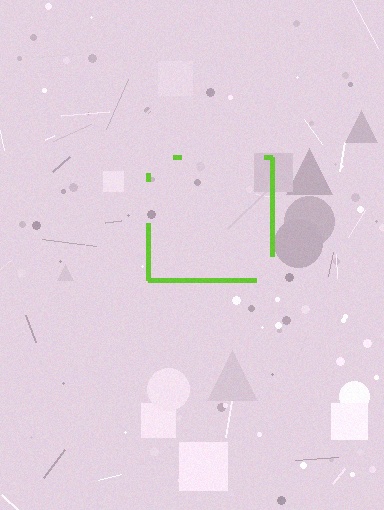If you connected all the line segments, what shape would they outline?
They would outline a square.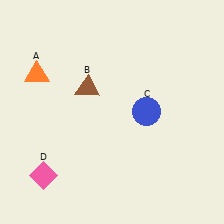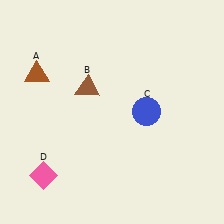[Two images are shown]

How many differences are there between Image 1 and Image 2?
There is 1 difference between the two images.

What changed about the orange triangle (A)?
In Image 1, A is orange. In Image 2, it changed to brown.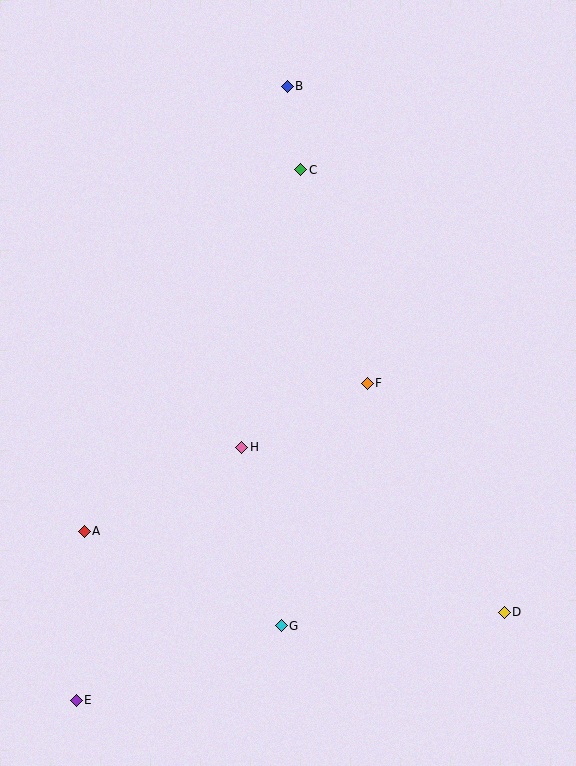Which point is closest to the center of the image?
Point H at (242, 447) is closest to the center.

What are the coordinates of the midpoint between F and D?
The midpoint between F and D is at (436, 498).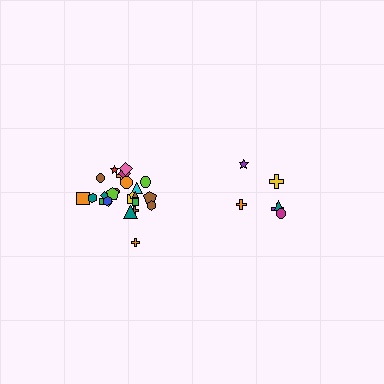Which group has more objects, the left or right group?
The left group.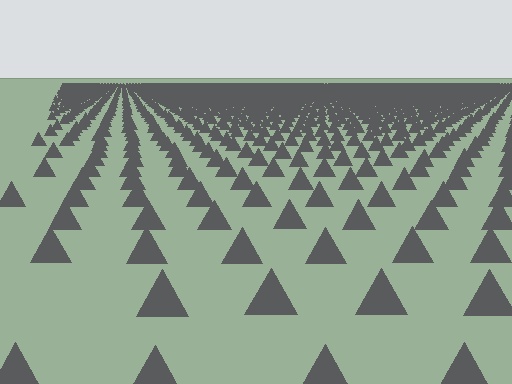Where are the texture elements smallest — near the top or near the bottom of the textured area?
Near the top.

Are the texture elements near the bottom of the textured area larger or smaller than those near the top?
Larger. Near the bottom, elements are closer to the viewer and appear at a bigger on-screen size.